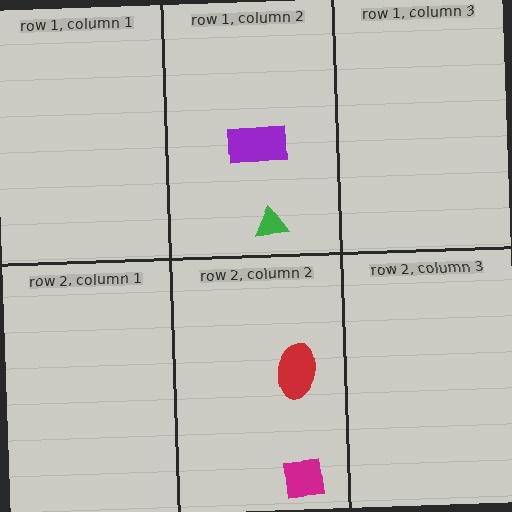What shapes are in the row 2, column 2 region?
The magenta square, the red ellipse.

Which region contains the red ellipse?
The row 2, column 2 region.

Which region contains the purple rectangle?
The row 1, column 2 region.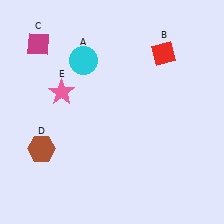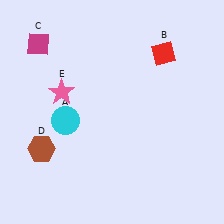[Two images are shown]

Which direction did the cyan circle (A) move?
The cyan circle (A) moved down.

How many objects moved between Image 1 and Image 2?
1 object moved between the two images.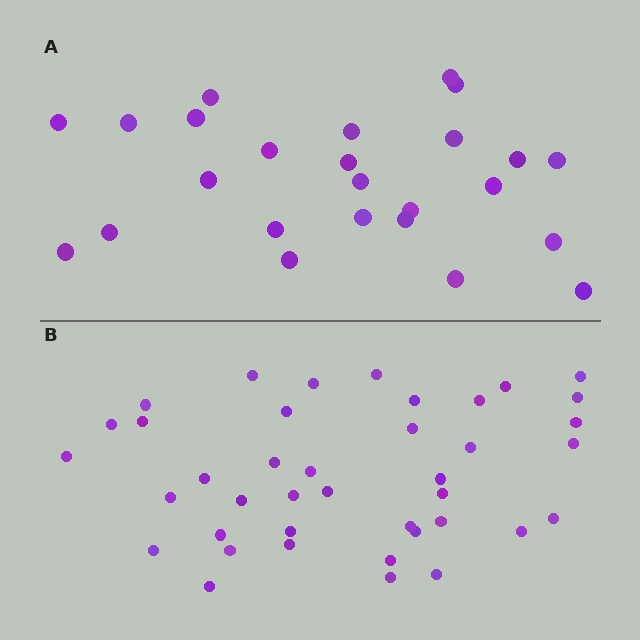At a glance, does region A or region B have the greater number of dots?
Region B (the bottom region) has more dots.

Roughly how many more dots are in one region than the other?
Region B has approximately 15 more dots than region A.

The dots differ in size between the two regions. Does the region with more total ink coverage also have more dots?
No. Region A has more total ink coverage because its dots are larger, but region B actually contains more individual dots. Total area can be misleading — the number of items is what matters here.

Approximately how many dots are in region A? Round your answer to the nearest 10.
About 20 dots. (The exact count is 25, which rounds to 20.)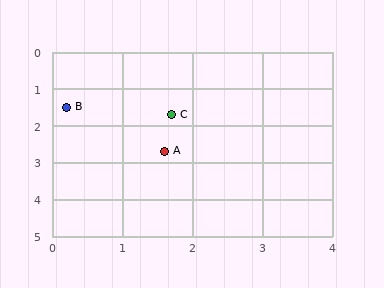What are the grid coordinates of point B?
Point B is at approximately (0.2, 1.5).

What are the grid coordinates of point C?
Point C is at approximately (1.7, 1.7).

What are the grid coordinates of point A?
Point A is at approximately (1.6, 2.7).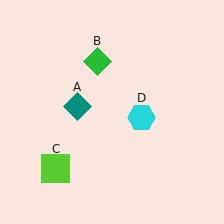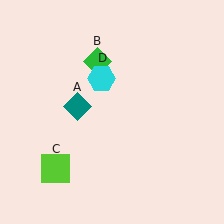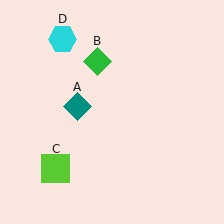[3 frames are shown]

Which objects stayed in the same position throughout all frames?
Teal diamond (object A) and green diamond (object B) and lime square (object C) remained stationary.